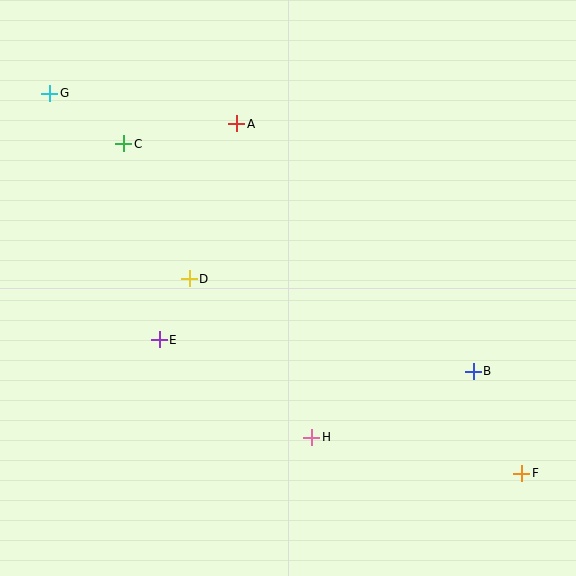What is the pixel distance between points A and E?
The distance between A and E is 229 pixels.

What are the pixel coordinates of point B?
Point B is at (473, 371).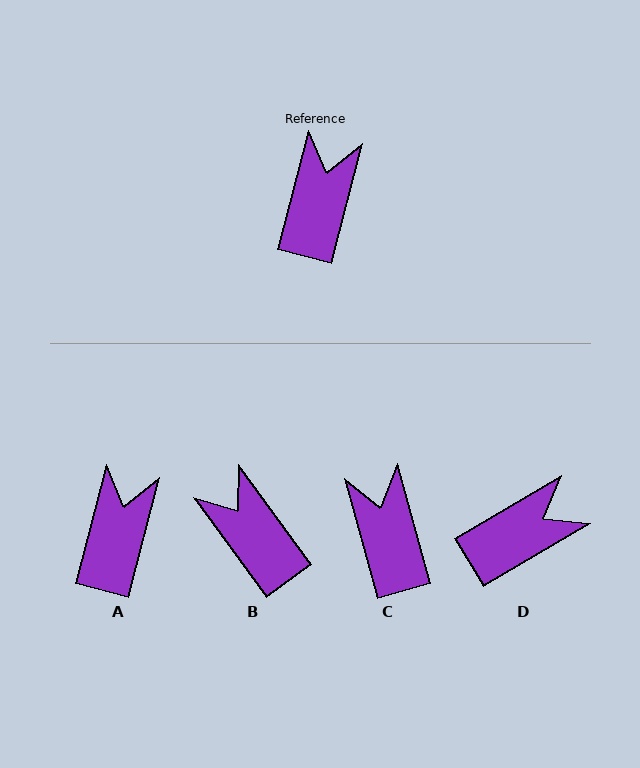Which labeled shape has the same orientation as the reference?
A.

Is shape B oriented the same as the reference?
No, it is off by about 50 degrees.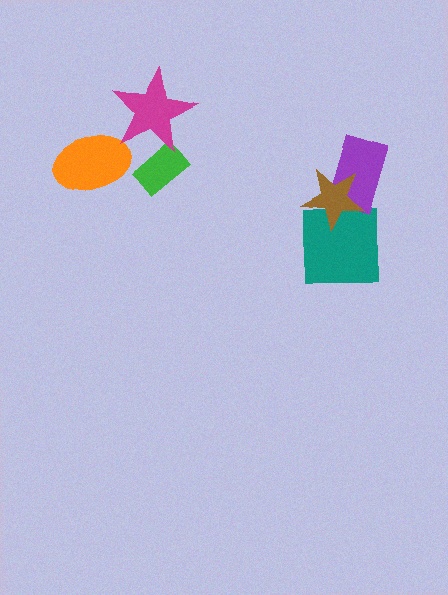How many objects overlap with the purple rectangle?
1 object overlaps with the purple rectangle.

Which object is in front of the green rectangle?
The magenta star is in front of the green rectangle.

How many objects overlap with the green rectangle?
1 object overlaps with the green rectangle.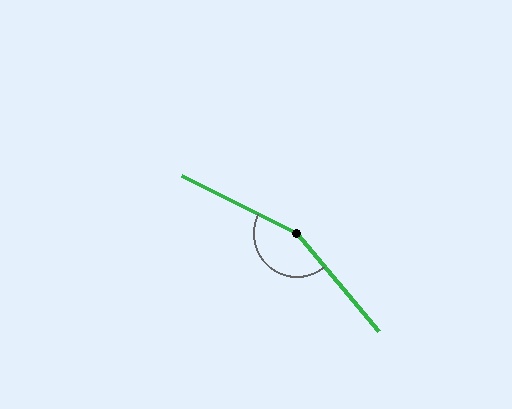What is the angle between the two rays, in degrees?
Approximately 156 degrees.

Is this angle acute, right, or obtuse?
It is obtuse.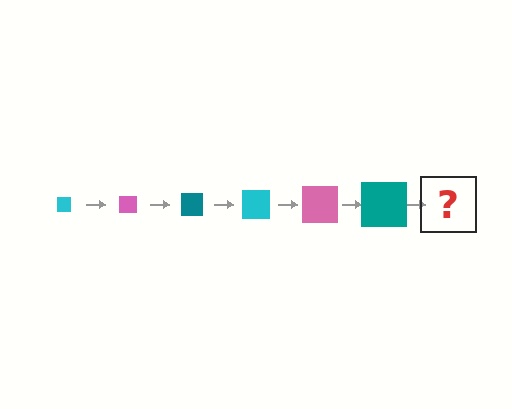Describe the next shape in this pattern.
It should be a cyan square, larger than the previous one.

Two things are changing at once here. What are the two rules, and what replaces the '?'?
The two rules are that the square grows larger each step and the color cycles through cyan, pink, and teal. The '?' should be a cyan square, larger than the previous one.